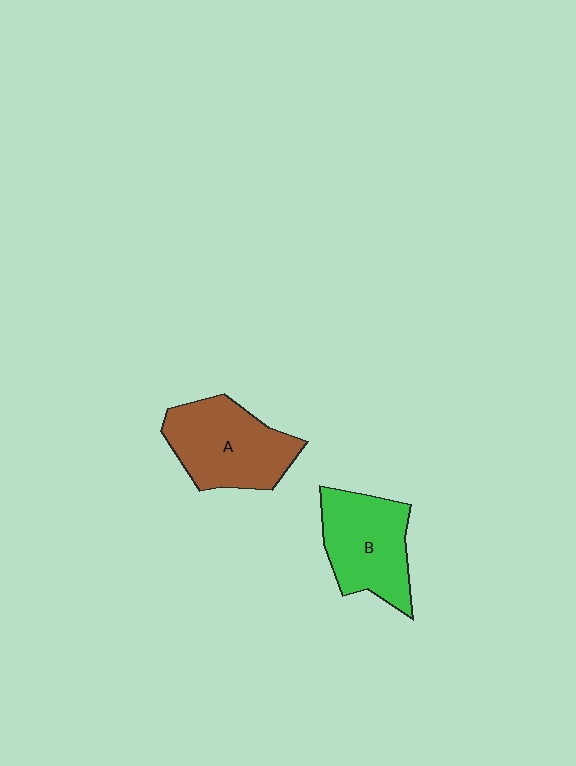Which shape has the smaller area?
Shape B (green).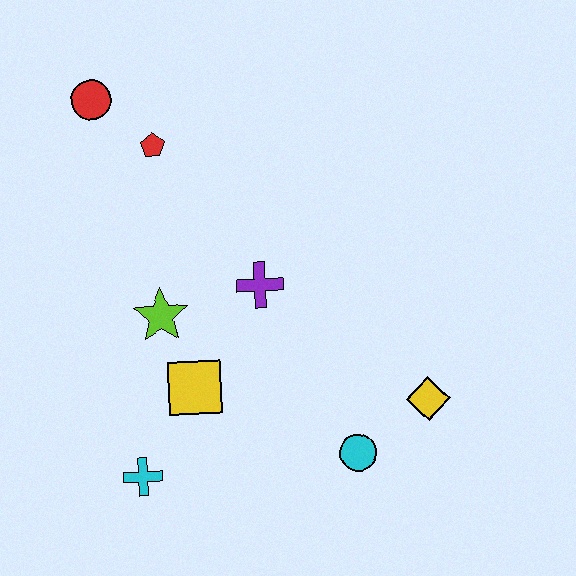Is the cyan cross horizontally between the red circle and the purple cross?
Yes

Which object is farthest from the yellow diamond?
The red circle is farthest from the yellow diamond.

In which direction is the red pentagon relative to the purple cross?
The red pentagon is above the purple cross.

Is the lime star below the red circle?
Yes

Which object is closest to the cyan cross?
The yellow square is closest to the cyan cross.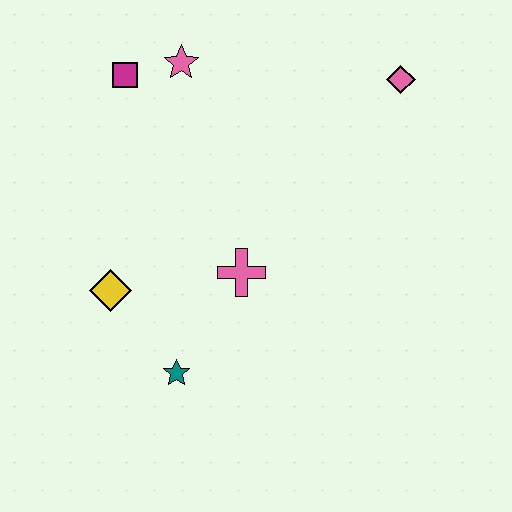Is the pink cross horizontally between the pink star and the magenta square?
No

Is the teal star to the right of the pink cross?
No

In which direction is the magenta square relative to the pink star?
The magenta square is to the left of the pink star.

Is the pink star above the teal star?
Yes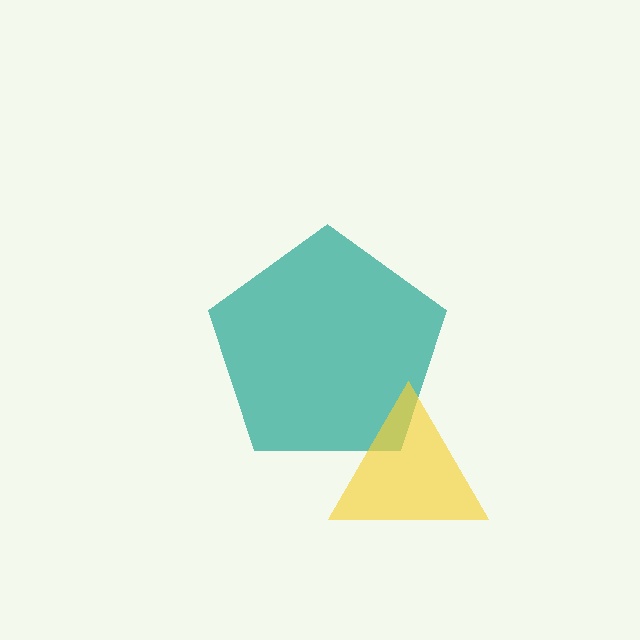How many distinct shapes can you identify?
There are 2 distinct shapes: a teal pentagon, a yellow triangle.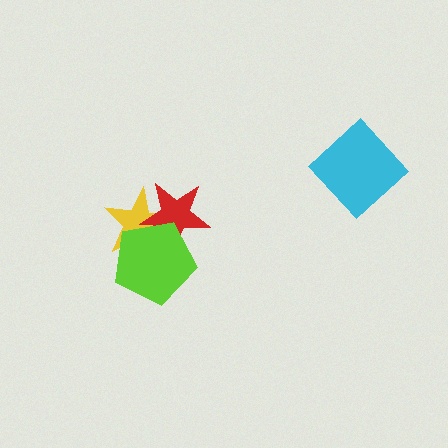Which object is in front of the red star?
The lime pentagon is in front of the red star.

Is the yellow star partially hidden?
Yes, it is partially covered by another shape.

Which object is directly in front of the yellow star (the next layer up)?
The red star is directly in front of the yellow star.